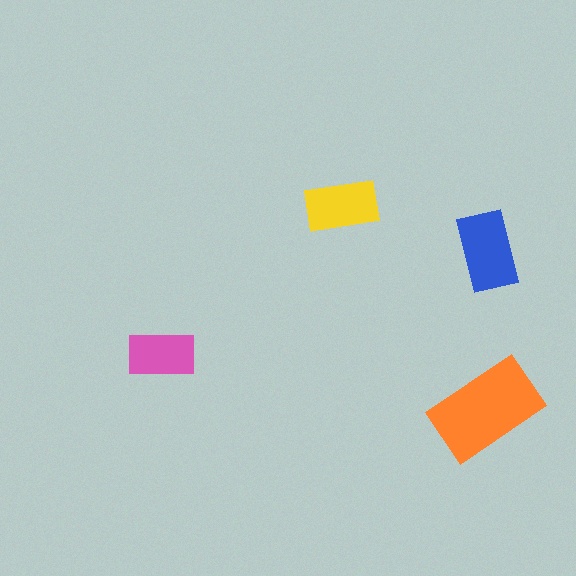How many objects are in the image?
There are 4 objects in the image.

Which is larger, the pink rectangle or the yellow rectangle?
The yellow one.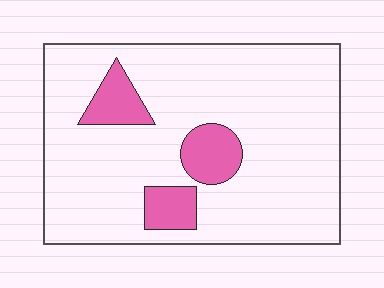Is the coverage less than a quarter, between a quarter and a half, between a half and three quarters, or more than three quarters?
Less than a quarter.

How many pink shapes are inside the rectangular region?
3.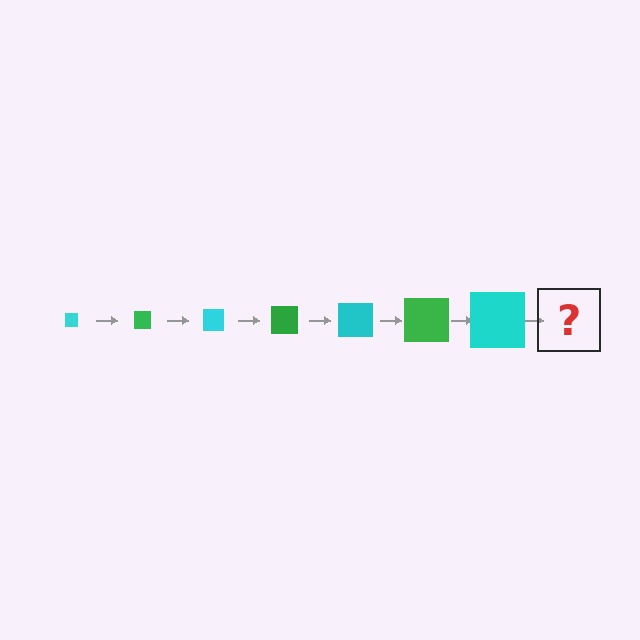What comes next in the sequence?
The next element should be a green square, larger than the previous one.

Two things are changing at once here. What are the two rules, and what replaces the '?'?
The two rules are that the square grows larger each step and the color cycles through cyan and green. The '?' should be a green square, larger than the previous one.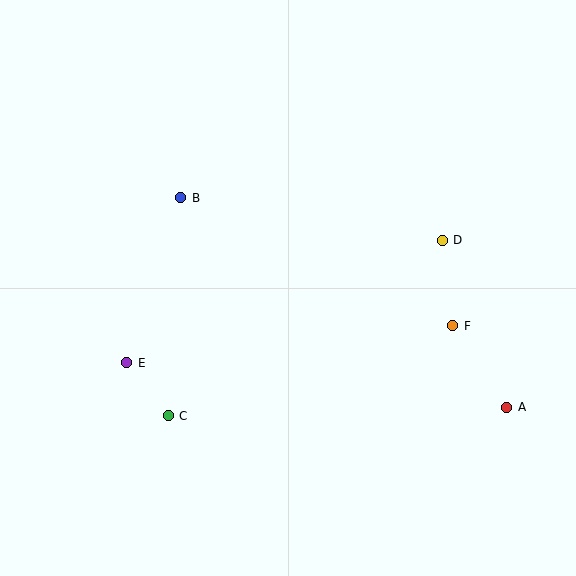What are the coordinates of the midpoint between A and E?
The midpoint between A and E is at (317, 385).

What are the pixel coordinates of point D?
Point D is at (442, 240).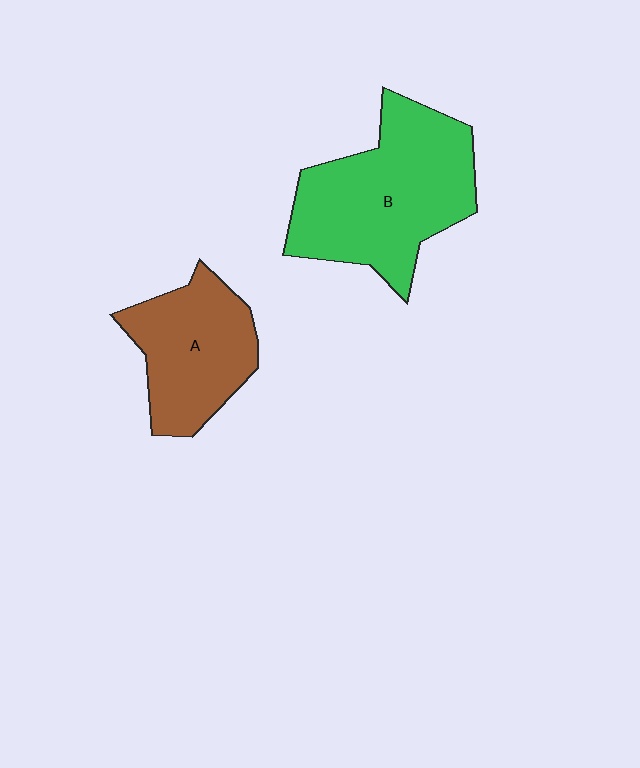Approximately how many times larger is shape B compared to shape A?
Approximately 1.5 times.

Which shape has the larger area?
Shape B (green).